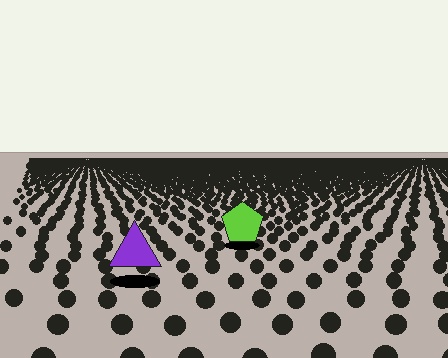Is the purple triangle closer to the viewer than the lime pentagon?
Yes. The purple triangle is closer — you can tell from the texture gradient: the ground texture is coarser near it.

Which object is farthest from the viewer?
The lime pentagon is farthest from the viewer. It appears smaller and the ground texture around it is denser.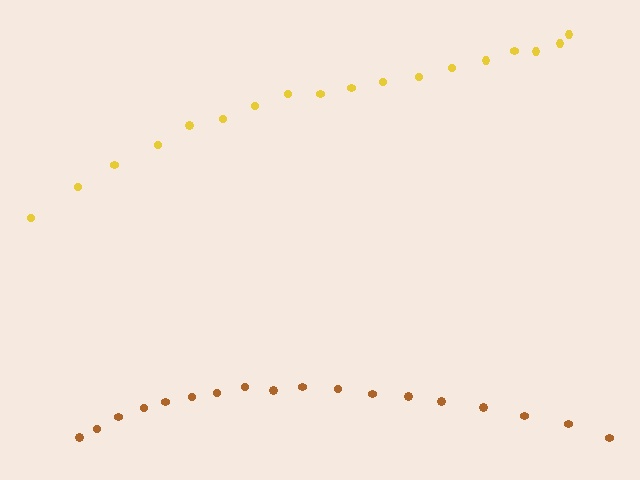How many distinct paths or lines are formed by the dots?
There are 2 distinct paths.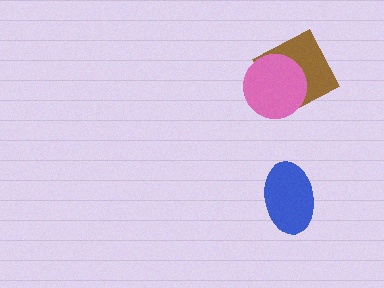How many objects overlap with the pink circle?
1 object overlaps with the pink circle.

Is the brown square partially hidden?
Yes, it is partially covered by another shape.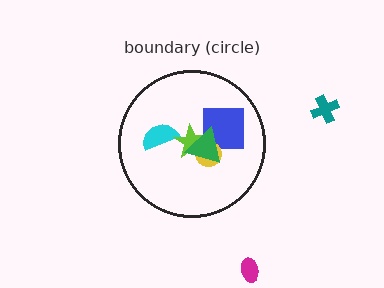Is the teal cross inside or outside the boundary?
Outside.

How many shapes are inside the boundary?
5 inside, 2 outside.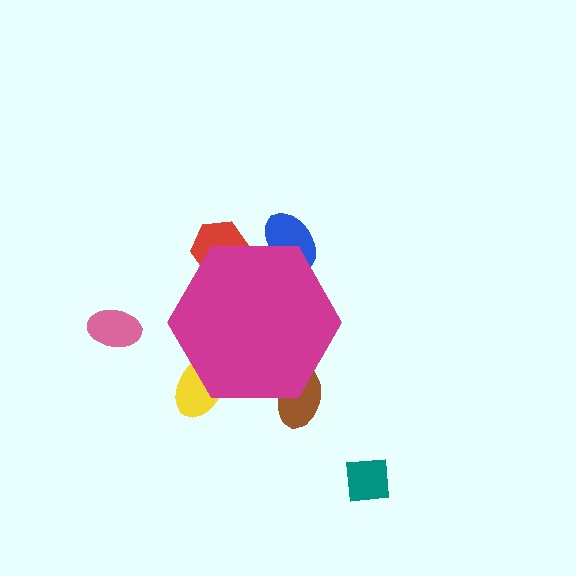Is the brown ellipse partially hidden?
Yes, the brown ellipse is partially hidden behind the magenta hexagon.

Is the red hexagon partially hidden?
Yes, the red hexagon is partially hidden behind the magenta hexagon.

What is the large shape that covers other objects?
A magenta hexagon.